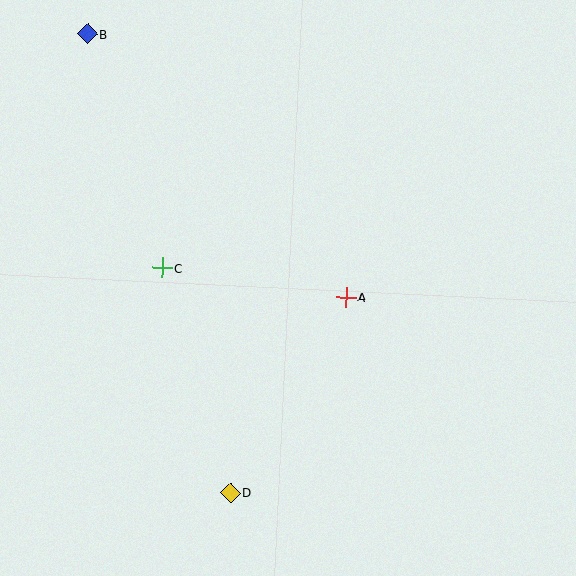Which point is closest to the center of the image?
Point A at (346, 297) is closest to the center.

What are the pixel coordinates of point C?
Point C is at (162, 268).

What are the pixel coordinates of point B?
Point B is at (87, 34).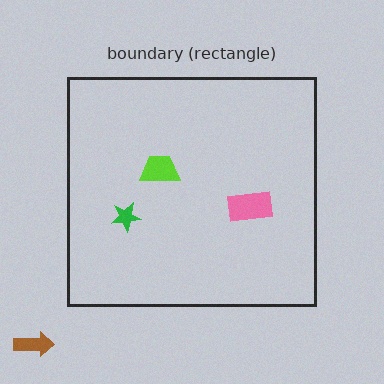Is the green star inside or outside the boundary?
Inside.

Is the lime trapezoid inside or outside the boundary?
Inside.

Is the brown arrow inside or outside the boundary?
Outside.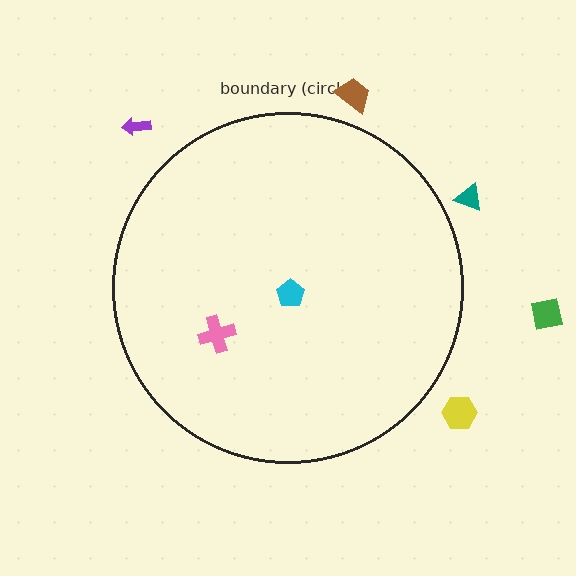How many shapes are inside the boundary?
2 inside, 5 outside.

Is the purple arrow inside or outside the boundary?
Outside.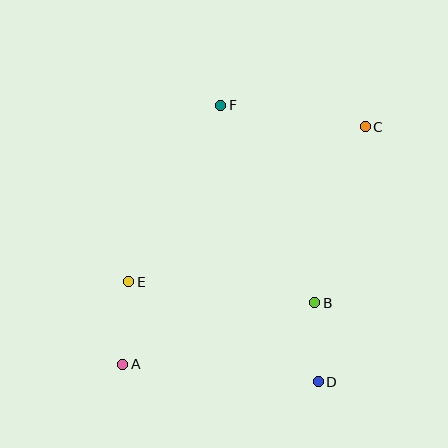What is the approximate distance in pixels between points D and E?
The distance between D and E is approximately 214 pixels.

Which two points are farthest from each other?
Points A and C are farthest from each other.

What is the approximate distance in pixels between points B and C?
The distance between B and C is approximately 183 pixels.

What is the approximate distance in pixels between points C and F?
The distance between C and F is approximately 146 pixels.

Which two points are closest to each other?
Points B and D are closest to each other.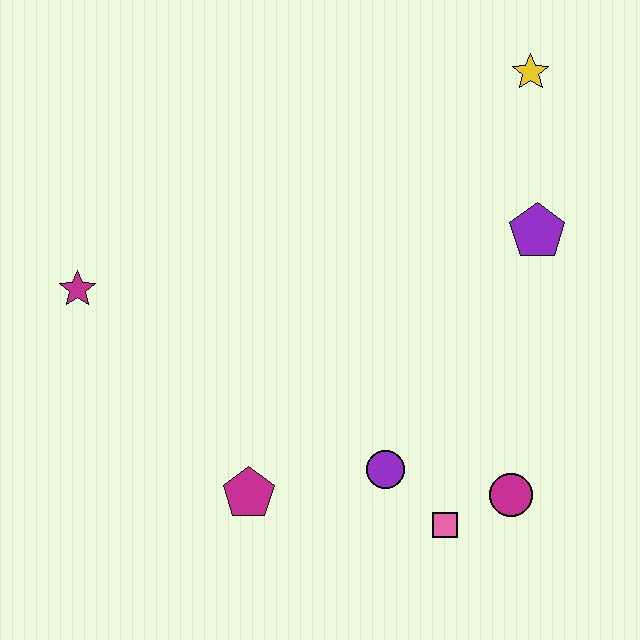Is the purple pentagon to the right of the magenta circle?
Yes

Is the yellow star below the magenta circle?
No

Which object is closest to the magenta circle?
The pink square is closest to the magenta circle.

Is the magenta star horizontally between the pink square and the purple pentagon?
No